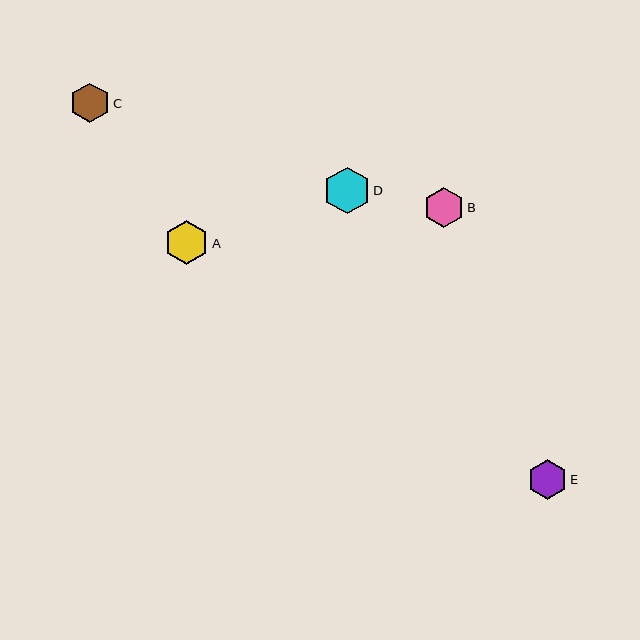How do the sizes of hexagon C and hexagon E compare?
Hexagon C and hexagon E are approximately the same size.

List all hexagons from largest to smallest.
From largest to smallest: D, A, B, C, E.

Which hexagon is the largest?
Hexagon D is the largest with a size of approximately 47 pixels.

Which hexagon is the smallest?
Hexagon E is the smallest with a size of approximately 40 pixels.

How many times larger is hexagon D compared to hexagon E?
Hexagon D is approximately 1.2 times the size of hexagon E.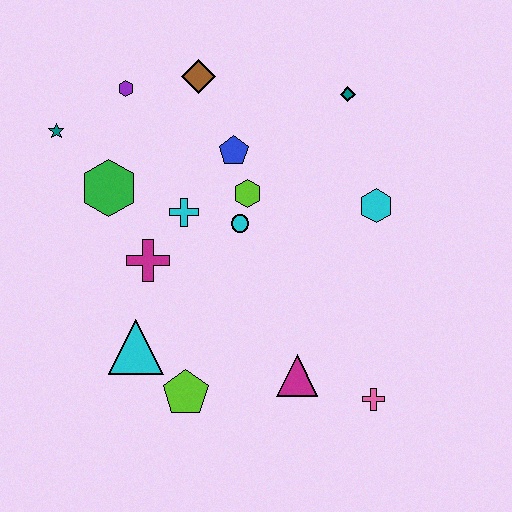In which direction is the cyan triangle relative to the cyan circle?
The cyan triangle is below the cyan circle.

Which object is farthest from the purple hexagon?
The pink cross is farthest from the purple hexagon.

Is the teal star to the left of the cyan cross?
Yes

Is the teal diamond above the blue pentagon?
Yes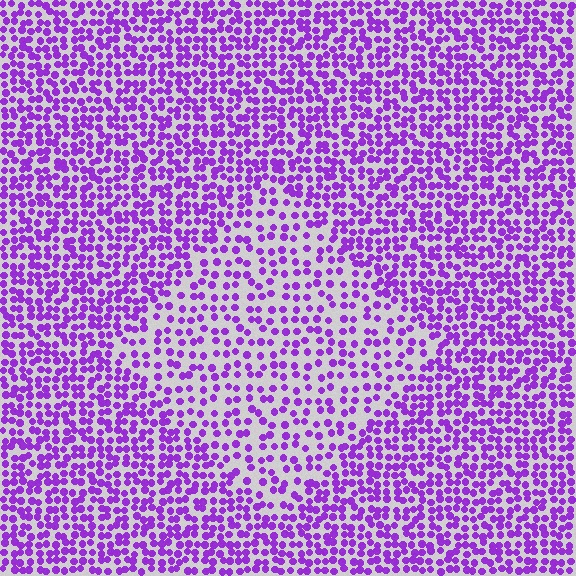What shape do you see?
I see a diamond.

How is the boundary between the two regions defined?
The boundary is defined by a change in element density (approximately 1.8x ratio). All elements are the same color, size, and shape.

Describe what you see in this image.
The image contains small purple elements arranged at two different densities. A diamond-shaped region is visible where the elements are less densely packed than the surrounding area.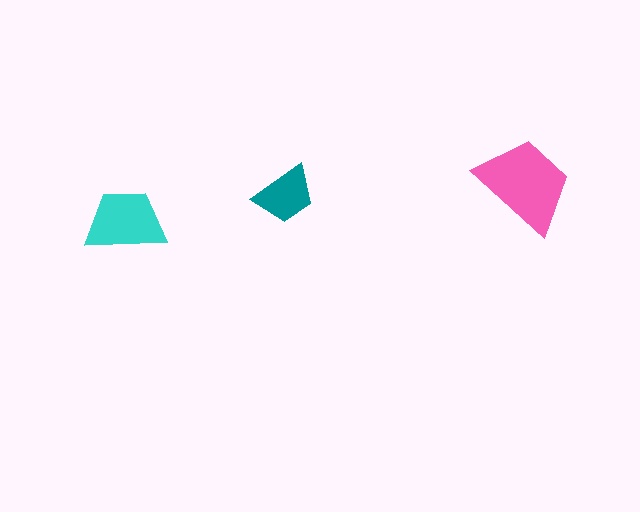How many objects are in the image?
There are 3 objects in the image.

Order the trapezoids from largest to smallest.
the pink one, the cyan one, the teal one.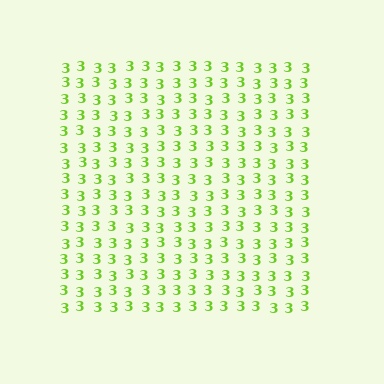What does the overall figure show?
The overall figure shows a square.